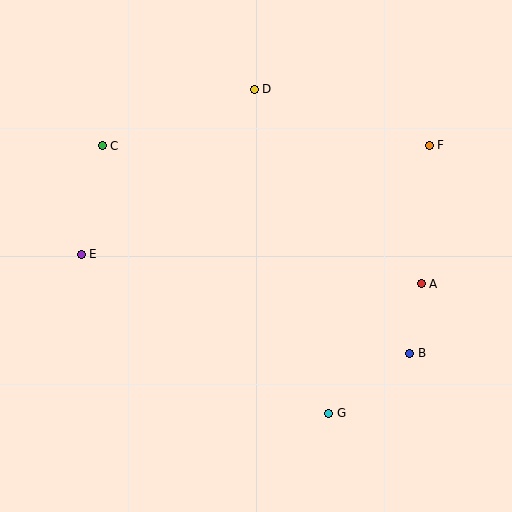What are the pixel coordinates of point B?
Point B is at (410, 353).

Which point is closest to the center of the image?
Point D at (254, 89) is closest to the center.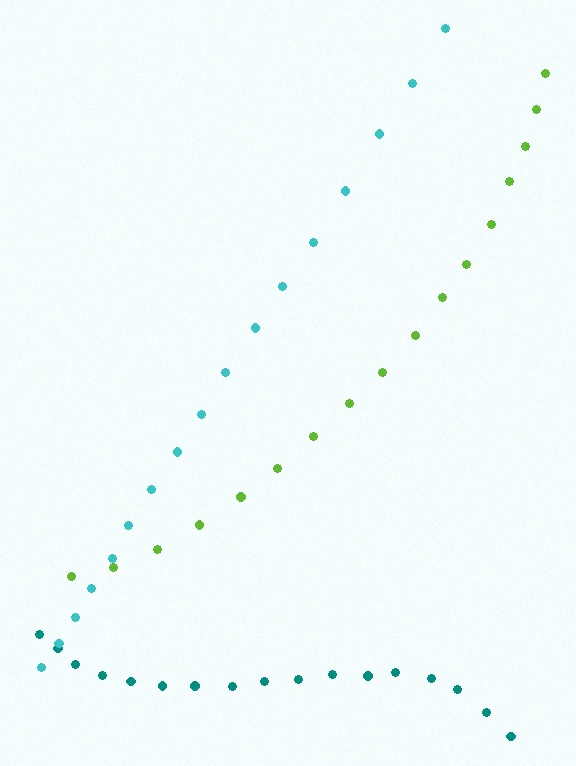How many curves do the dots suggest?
There are 3 distinct paths.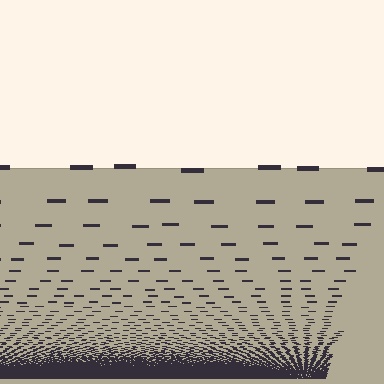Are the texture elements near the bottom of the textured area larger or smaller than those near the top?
Smaller. The gradient is inverted — elements near the bottom are smaller and denser.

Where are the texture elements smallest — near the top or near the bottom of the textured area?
Near the bottom.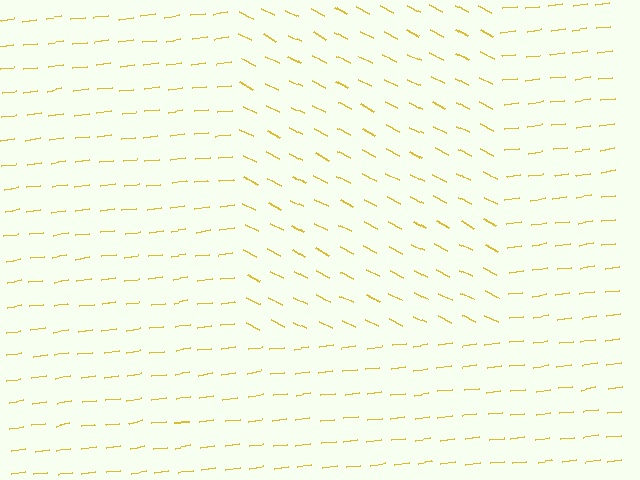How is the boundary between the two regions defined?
The boundary is defined purely by a change in line orientation (approximately 34 degrees difference). All lines are the same color and thickness.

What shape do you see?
I see a rectangle.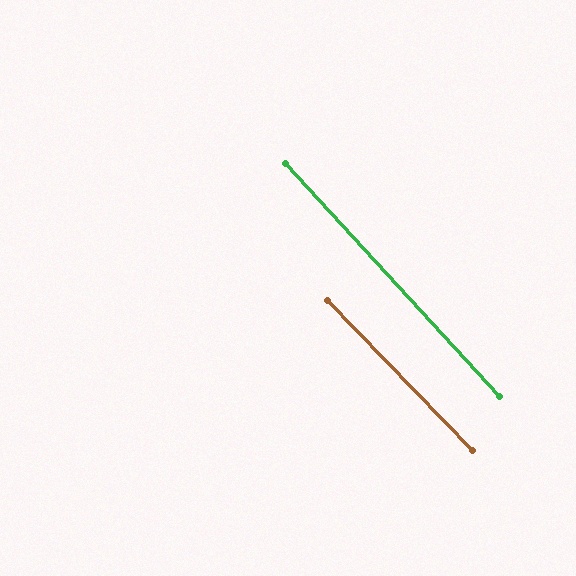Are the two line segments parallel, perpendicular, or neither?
Parallel — their directions differ by only 1.2°.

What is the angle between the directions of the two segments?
Approximately 1 degree.